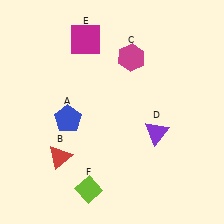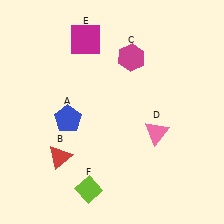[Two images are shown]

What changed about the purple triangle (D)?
In Image 1, D is purple. In Image 2, it changed to pink.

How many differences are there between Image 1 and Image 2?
There is 1 difference between the two images.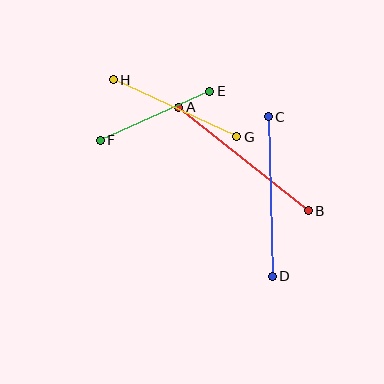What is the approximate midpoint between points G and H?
The midpoint is at approximately (175, 108) pixels.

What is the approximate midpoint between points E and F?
The midpoint is at approximately (155, 116) pixels.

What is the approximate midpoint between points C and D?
The midpoint is at approximately (270, 196) pixels.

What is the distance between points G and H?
The distance is approximately 136 pixels.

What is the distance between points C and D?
The distance is approximately 159 pixels.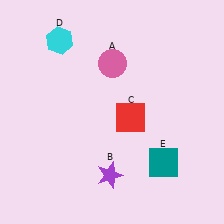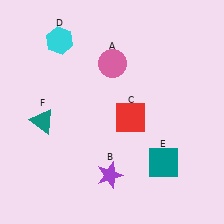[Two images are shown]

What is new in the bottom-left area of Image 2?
A teal triangle (F) was added in the bottom-left area of Image 2.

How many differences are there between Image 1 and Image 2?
There is 1 difference between the two images.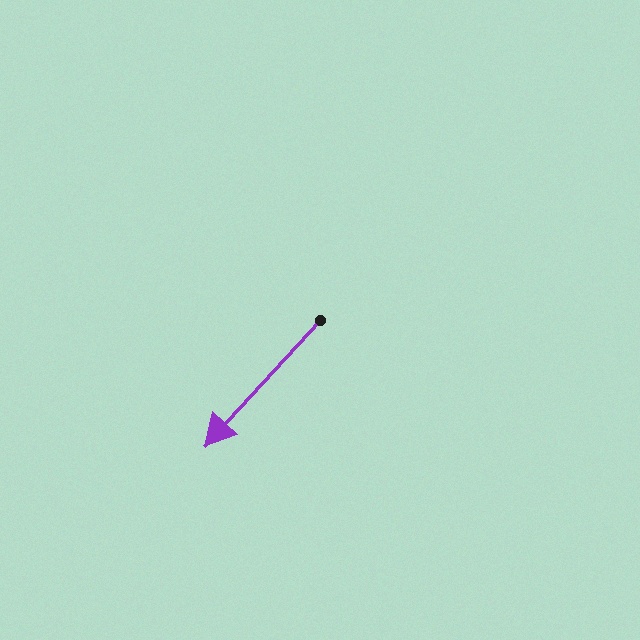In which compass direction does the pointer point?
Southwest.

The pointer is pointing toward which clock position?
Roughly 7 o'clock.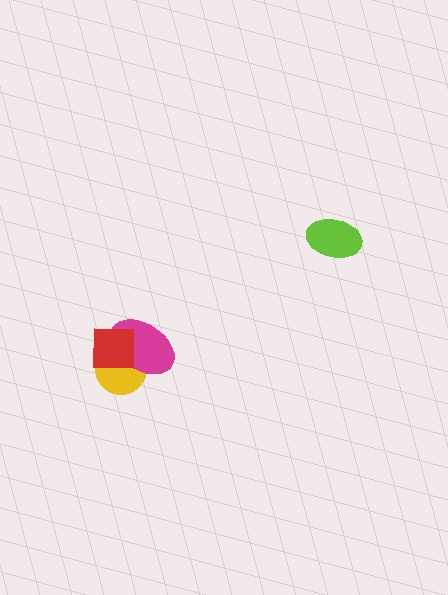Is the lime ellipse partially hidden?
No, no other shape covers it.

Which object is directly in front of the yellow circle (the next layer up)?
The magenta ellipse is directly in front of the yellow circle.